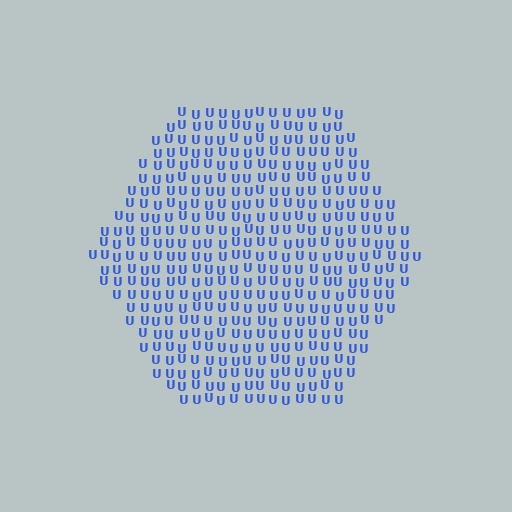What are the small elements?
The small elements are letter U's.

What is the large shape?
The large shape is a hexagon.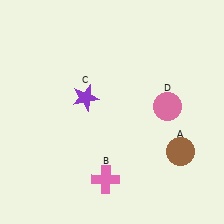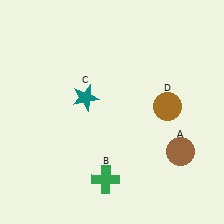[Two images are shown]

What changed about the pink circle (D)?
In Image 1, D is pink. In Image 2, it changed to brown.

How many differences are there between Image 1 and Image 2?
There are 3 differences between the two images.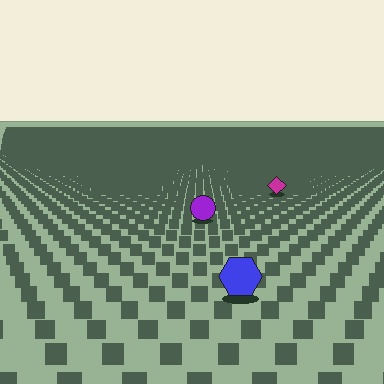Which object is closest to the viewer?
The blue hexagon is closest. The texture marks near it are larger and more spread out.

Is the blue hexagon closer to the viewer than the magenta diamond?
Yes. The blue hexagon is closer — you can tell from the texture gradient: the ground texture is coarser near it.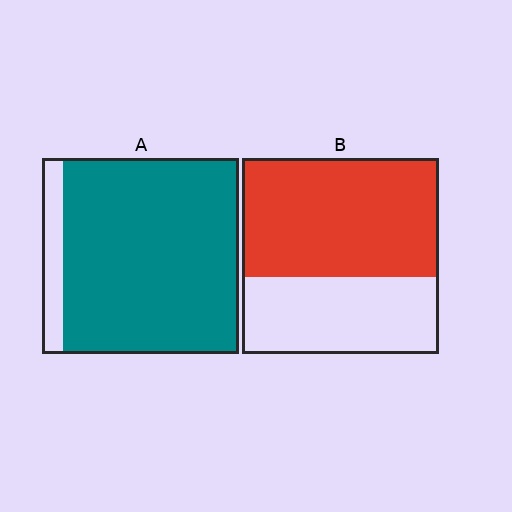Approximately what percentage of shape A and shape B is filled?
A is approximately 90% and B is approximately 60%.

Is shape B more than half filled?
Yes.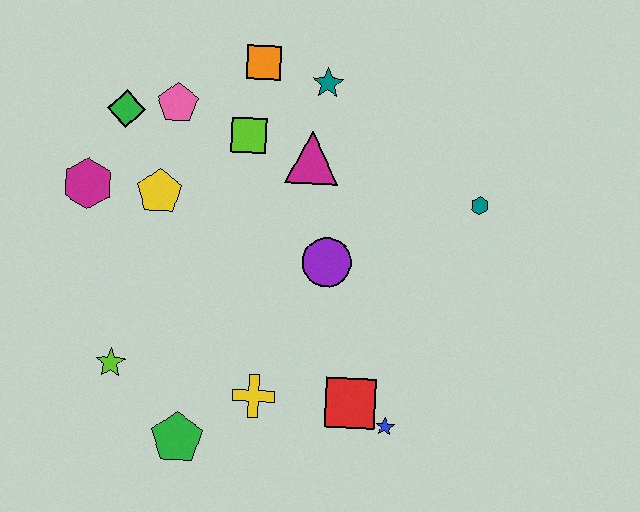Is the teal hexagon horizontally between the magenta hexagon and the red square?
No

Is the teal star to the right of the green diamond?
Yes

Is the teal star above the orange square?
No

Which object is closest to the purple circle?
The magenta triangle is closest to the purple circle.